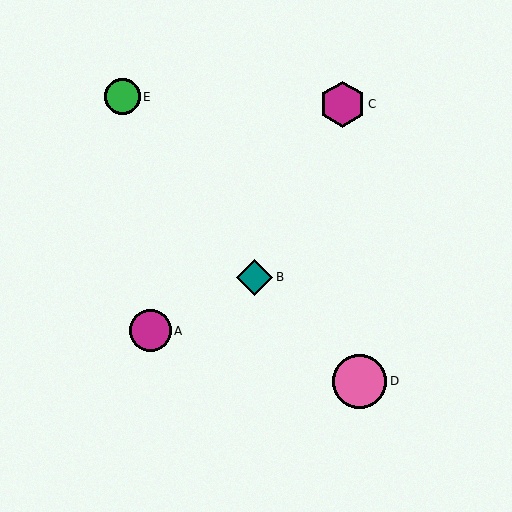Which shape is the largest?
The pink circle (labeled D) is the largest.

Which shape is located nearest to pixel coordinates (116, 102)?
The green circle (labeled E) at (123, 97) is nearest to that location.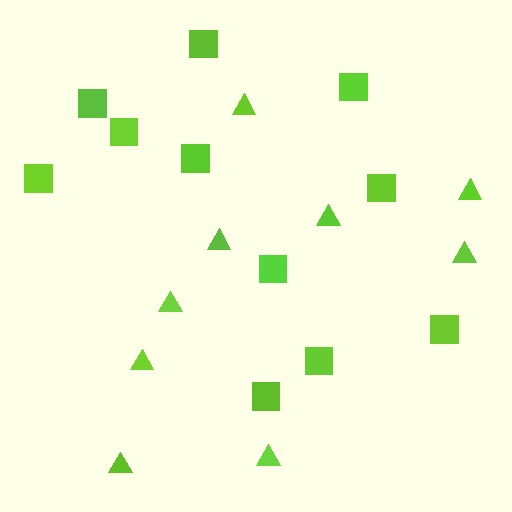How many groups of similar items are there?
There are 2 groups: one group of squares (11) and one group of triangles (9).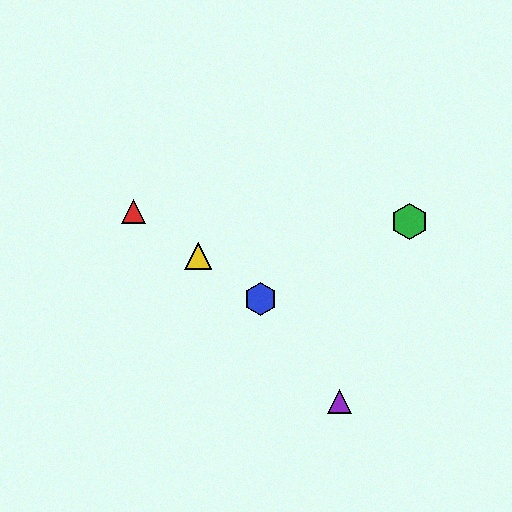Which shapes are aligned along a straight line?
The red triangle, the blue hexagon, the yellow triangle are aligned along a straight line.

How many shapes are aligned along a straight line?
3 shapes (the red triangle, the blue hexagon, the yellow triangle) are aligned along a straight line.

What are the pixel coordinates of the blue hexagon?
The blue hexagon is at (260, 299).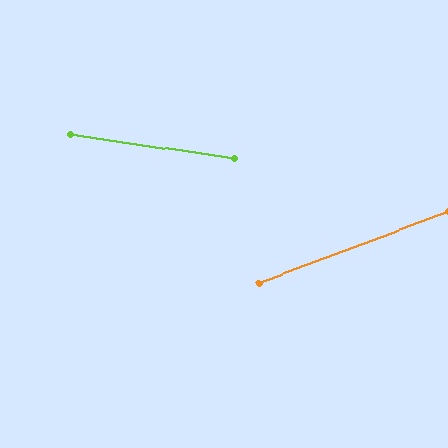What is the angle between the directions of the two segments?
Approximately 29 degrees.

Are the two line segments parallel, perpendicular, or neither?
Neither parallel nor perpendicular — they differ by about 29°.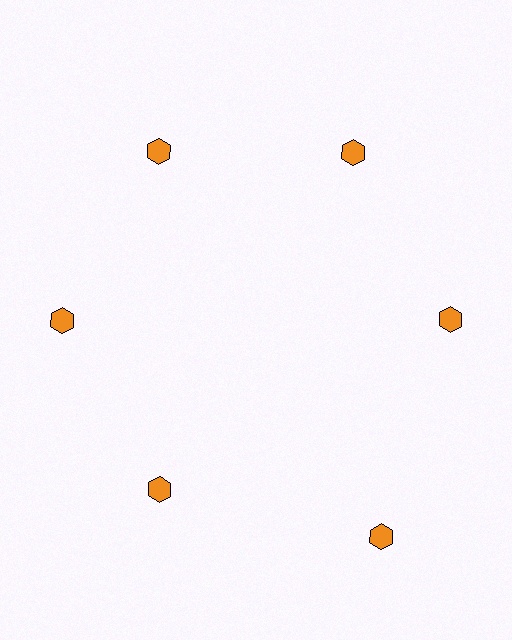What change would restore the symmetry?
The symmetry would be restored by moving it inward, back onto the ring so that all 6 hexagons sit at equal angles and equal distance from the center.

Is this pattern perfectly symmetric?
No. The 6 orange hexagons are arranged in a ring, but one element near the 5 o'clock position is pushed outward from the center, breaking the 6-fold rotational symmetry.